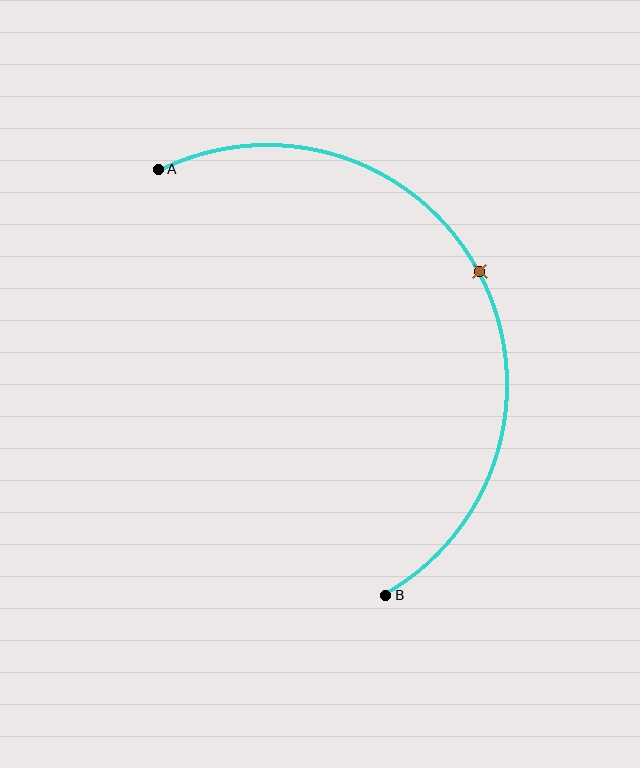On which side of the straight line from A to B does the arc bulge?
The arc bulges to the right of the straight line connecting A and B.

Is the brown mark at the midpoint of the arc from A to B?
Yes. The brown mark lies on the arc at equal arc-length from both A and B — it is the arc midpoint.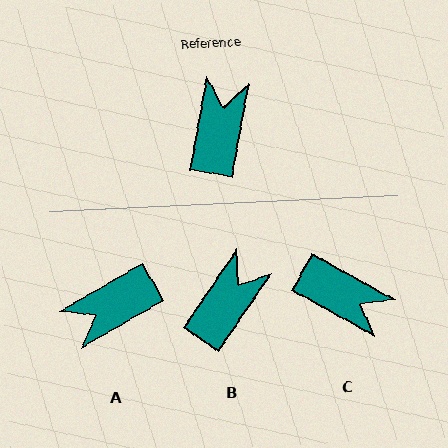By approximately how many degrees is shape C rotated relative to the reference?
Approximately 109 degrees clockwise.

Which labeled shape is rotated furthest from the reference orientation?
A, about 130 degrees away.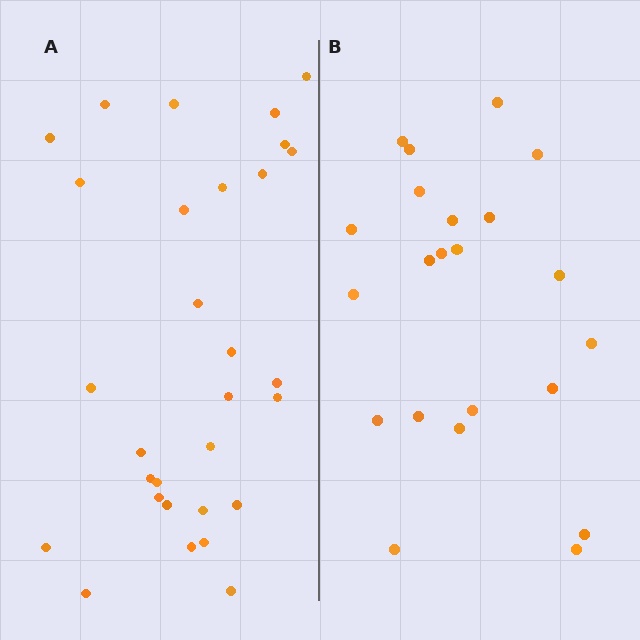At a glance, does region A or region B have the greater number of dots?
Region A (the left region) has more dots.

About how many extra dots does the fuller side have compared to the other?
Region A has roughly 8 or so more dots than region B.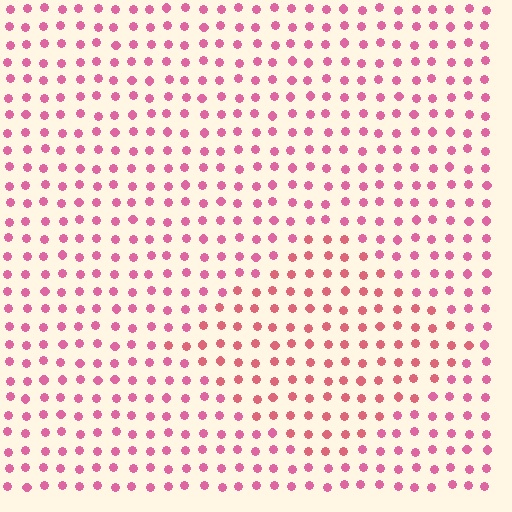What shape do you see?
I see a diamond.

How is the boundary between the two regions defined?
The boundary is defined purely by a slight shift in hue (about 20 degrees). Spacing, size, and orientation are identical on both sides.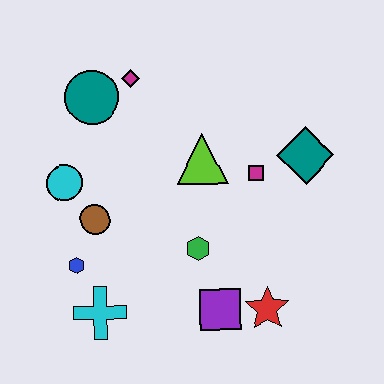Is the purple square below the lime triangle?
Yes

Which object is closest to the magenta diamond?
The teal circle is closest to the magenta diamond.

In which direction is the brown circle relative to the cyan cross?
The brown circle is above the cyan cross.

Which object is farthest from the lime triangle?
The cyan cross is farthest from the lime triangle.